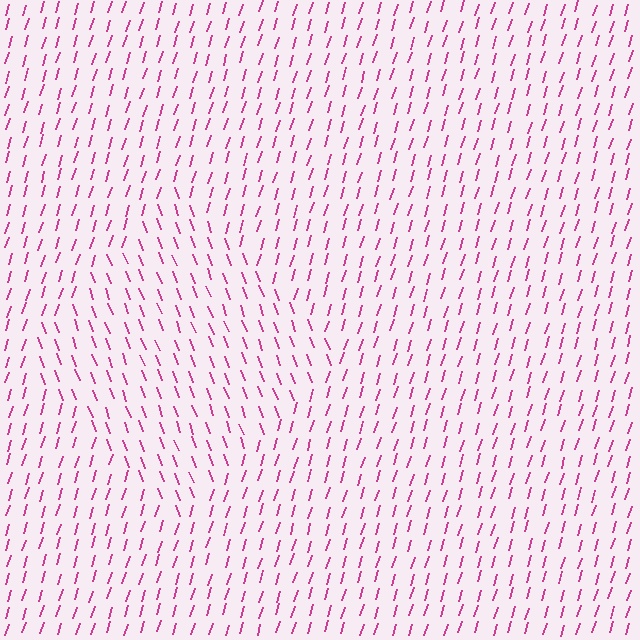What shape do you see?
I see a diamond.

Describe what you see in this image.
The image is filled with small magenta line segments. A diamond region in the image has lines oriented differently from the surrounding lines, creating a visible texture boundary.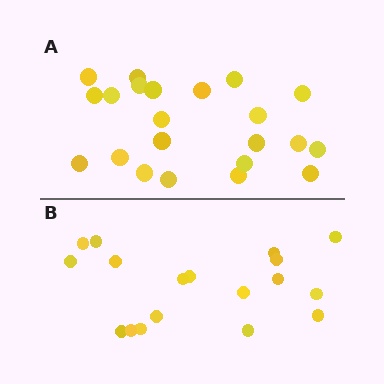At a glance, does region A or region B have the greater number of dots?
Region A (the top region) has more dots.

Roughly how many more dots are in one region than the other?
Region A has about 4 more dots than region B.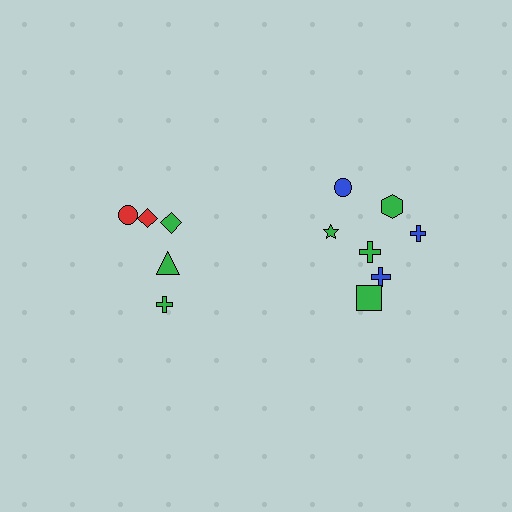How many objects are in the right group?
There are 7 objects.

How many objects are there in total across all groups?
There are 12 objects.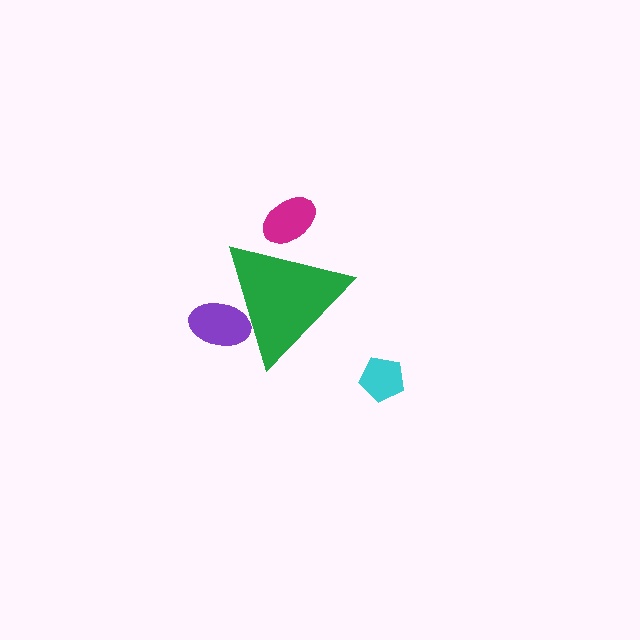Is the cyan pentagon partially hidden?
No, the cyan pentagon is fully visible.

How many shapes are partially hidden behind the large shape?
2 shapes are partially hidden.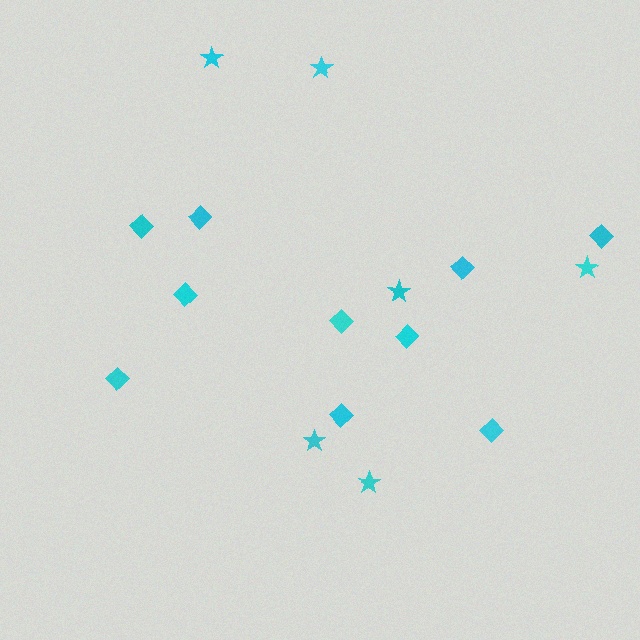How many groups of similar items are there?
There are 2 groups: one group of diamonds (10) and one group of stars (6).